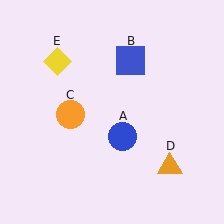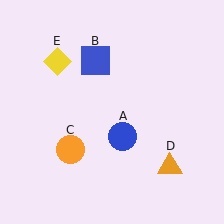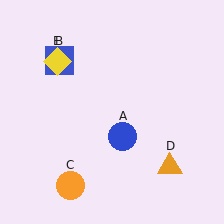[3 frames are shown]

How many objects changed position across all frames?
2 objects changed position: blue square (object B), orange circle (object C).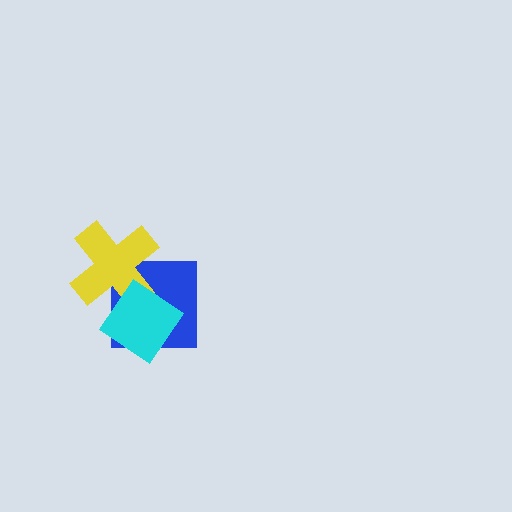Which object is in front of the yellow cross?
The cyan diamond is in front of the yellow cross.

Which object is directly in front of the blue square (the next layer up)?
The yellow cross is directly in front of the blue square.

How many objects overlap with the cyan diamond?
2 objects overlap with the cyan diamond.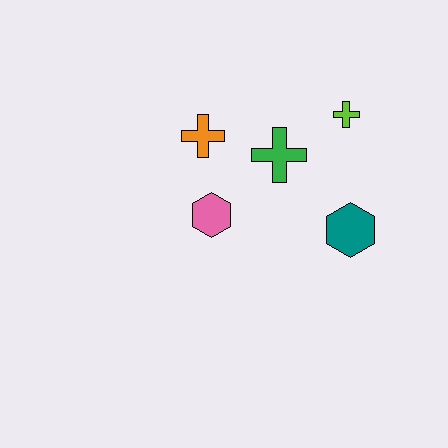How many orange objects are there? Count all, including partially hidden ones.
There is 1 orange object.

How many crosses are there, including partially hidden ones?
There are 3 crosses.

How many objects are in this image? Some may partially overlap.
There are 5 objects.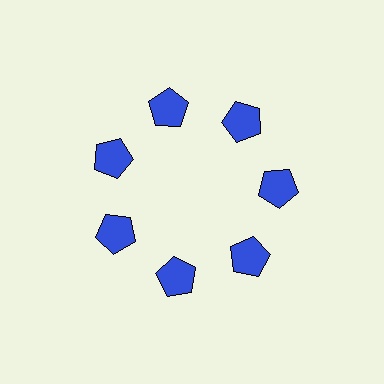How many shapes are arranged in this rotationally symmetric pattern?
There are 7 shapes, arranged in 7 groups of 1.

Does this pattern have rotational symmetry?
Yes, this pattern has 7-fold rotational symmetry. It looks the same after rotating 51 degrees around the center.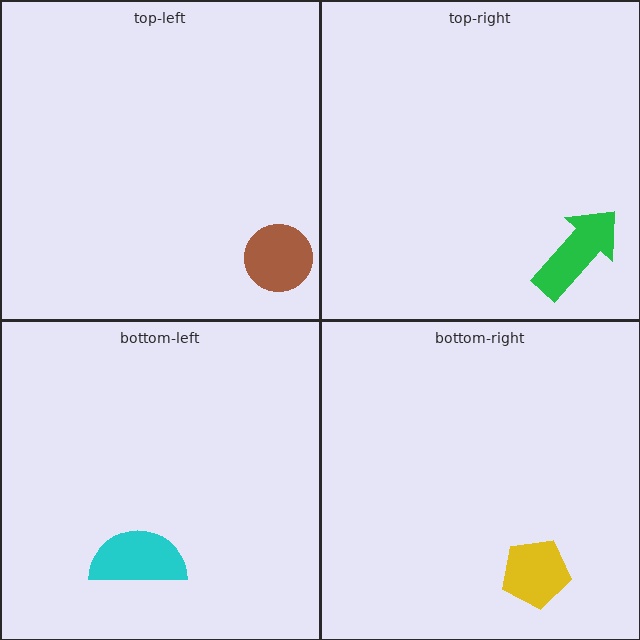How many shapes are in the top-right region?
1.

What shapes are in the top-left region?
The brown circle.